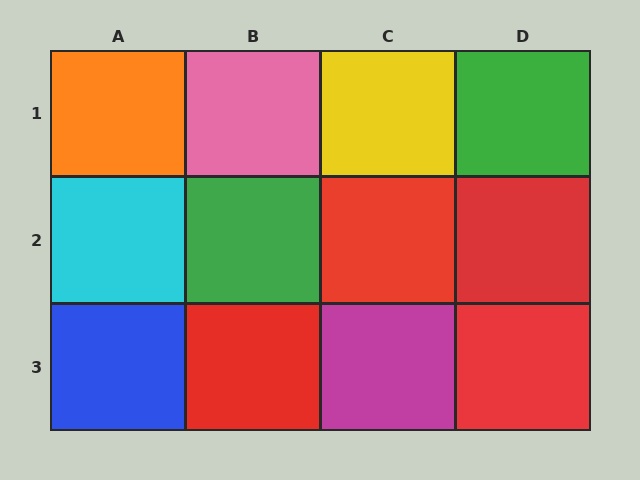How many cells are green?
2 cells are green.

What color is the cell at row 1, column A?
Orange.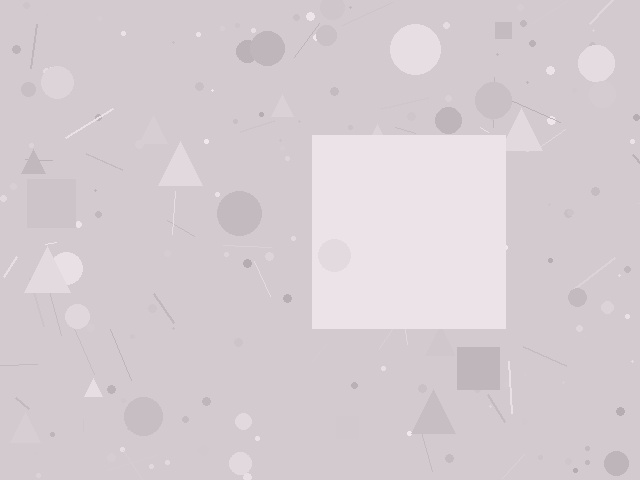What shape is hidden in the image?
A square is hidden in the image.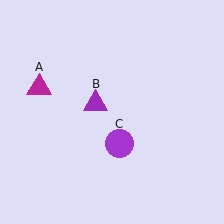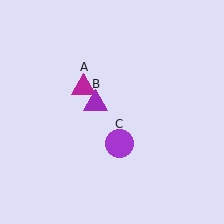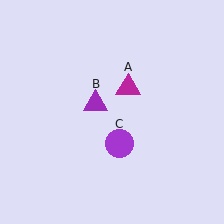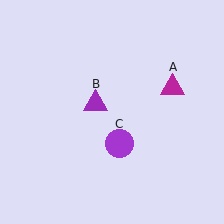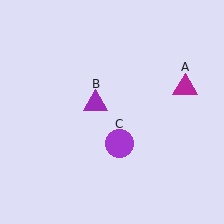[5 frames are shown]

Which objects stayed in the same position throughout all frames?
Purple triangle (object B) and purple circle (object C) remained stationary.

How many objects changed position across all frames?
1 object changed position: magenta triangle (object A).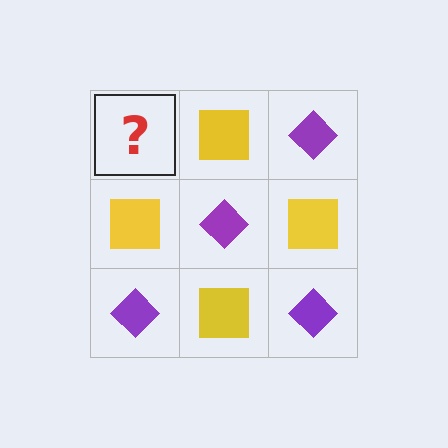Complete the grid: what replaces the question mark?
The question mark should be replaced with a purple diamond.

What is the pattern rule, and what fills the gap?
The rule is that it alternates purple diamond and yellow square in a checkerboard pattern. The gap should be filled with a purple diamond.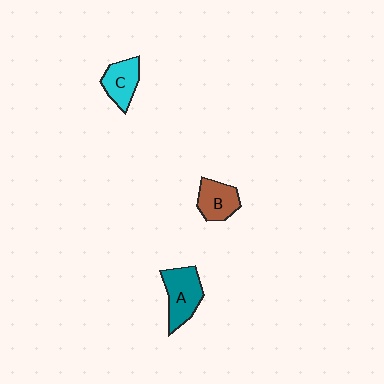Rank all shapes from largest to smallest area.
From largest to smallest: A (teal), B (brown), C (cyan).